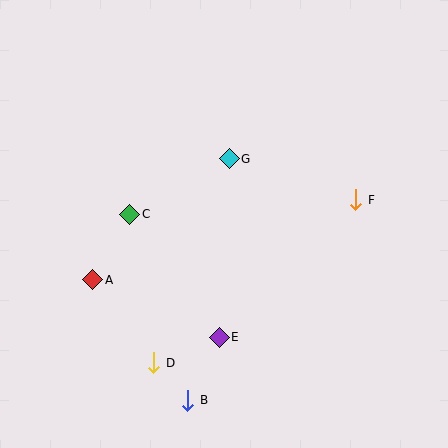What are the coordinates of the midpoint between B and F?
The midpoint between B and F is at (272, 300).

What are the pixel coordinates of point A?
Point A is at (93, 280).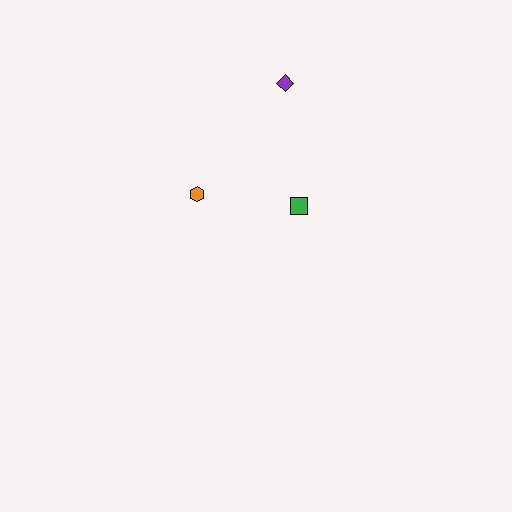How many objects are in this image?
There are 3 objects.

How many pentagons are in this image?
There are no pentagons.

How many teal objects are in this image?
There are no teal objects.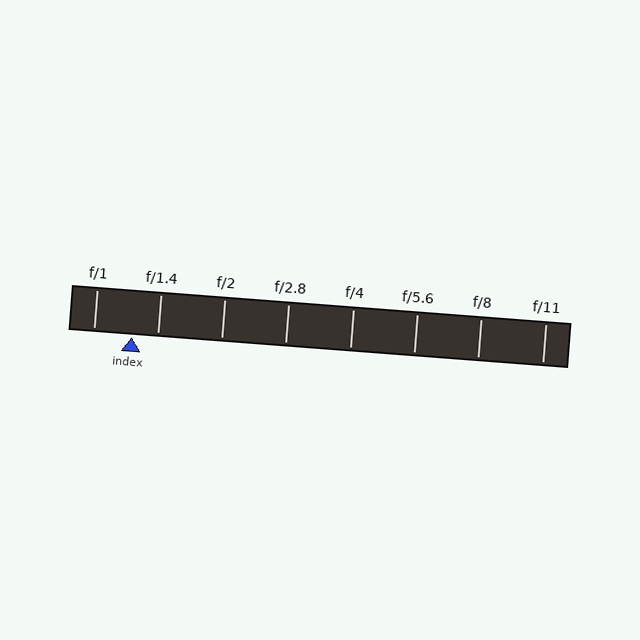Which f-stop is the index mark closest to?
The index mark is closest to f/1.4.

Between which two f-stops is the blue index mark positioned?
The index mark is between f/1 and f/1.4.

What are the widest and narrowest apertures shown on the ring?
The widest aperture shown is f/1 and the narrowest is f/11.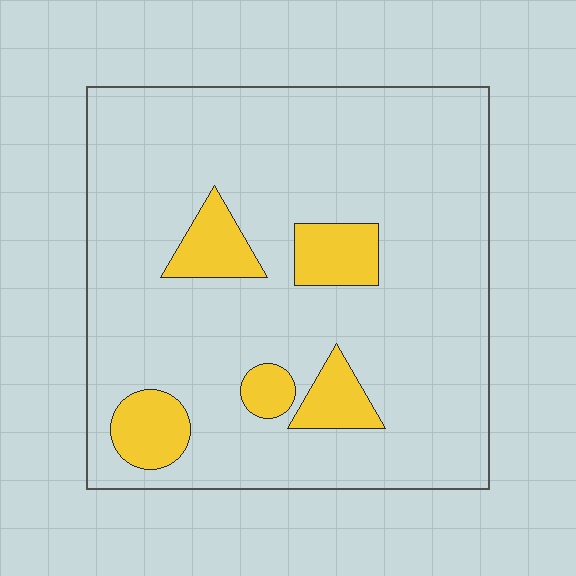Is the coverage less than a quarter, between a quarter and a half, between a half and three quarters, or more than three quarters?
Less than a quarter.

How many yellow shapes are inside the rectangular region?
5.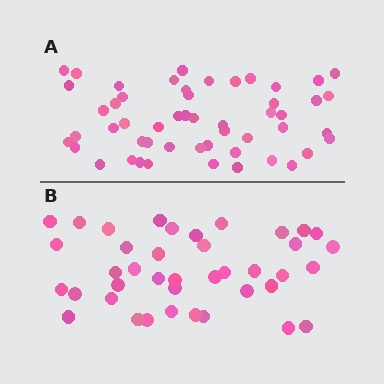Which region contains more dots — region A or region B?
Region A (the top region) has more dots.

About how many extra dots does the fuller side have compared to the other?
Region A has roughly 12 or so more dots than region B.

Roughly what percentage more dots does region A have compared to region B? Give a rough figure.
About 30% more.